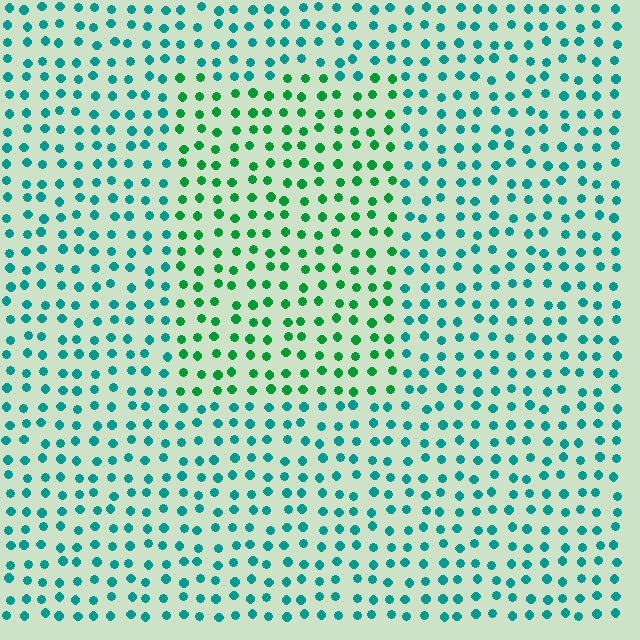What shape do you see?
I see a rectangle.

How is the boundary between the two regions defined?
The boundary is defined purely by a slight shift in hue (about 37 degrees). Spacing, size, and orientation are identical on both sides.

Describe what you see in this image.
The image is filled with small teal elements in a uniform arrangement. A rectangle-shaped region is visible where the elements are tinted to a slightly different hue, forming a subtle color boundary.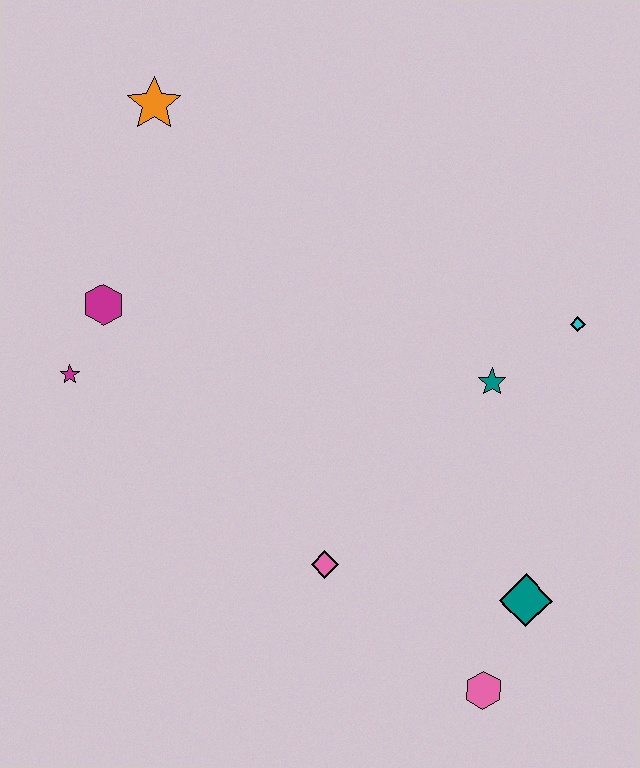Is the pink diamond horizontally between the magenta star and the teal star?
Yes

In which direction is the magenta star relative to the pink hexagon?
The magenta star is to the left of the pink hexagon.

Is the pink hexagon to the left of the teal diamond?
Yes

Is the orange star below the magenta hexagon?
No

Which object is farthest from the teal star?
The orange star is farthest from the teal star.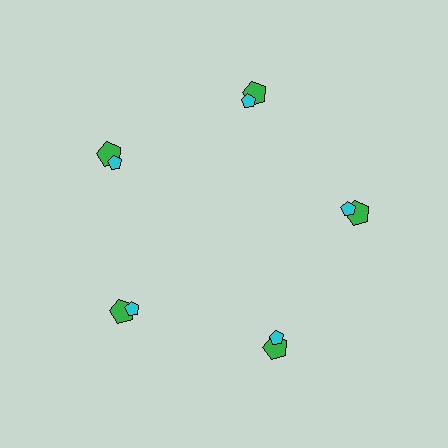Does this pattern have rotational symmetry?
Yes, this pattern has 5-fold rotational symmetry. It looks the same after rotating 72 degrees around the center.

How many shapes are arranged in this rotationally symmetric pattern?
There are 10 shapes, arranged in 5 groups of 2.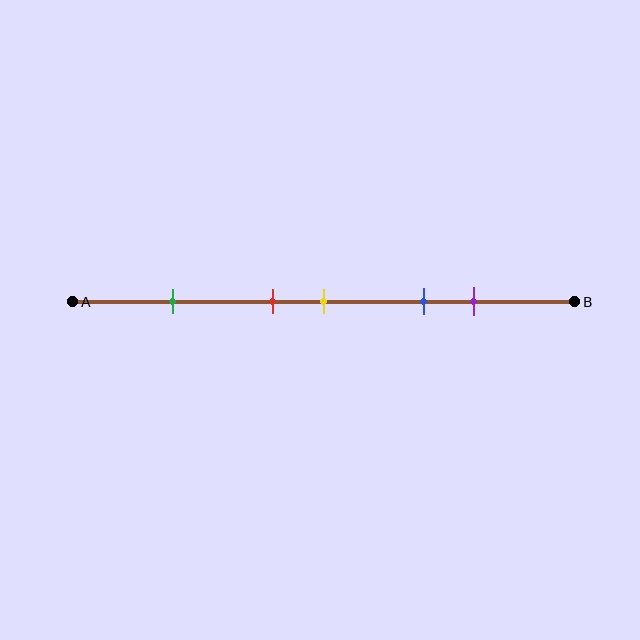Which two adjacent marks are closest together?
The red and yellow marks are the closest adjacent pair.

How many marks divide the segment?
There are 5 marks dividing the segment.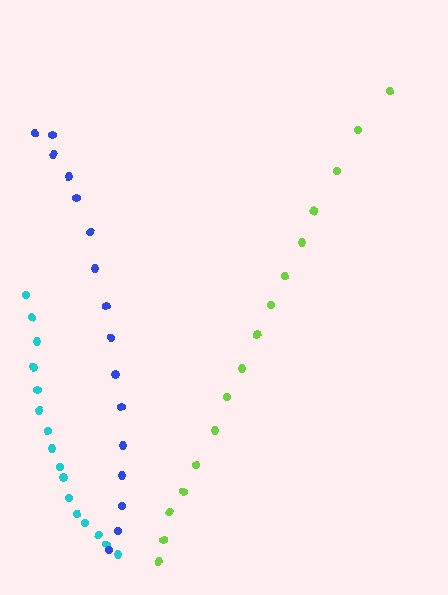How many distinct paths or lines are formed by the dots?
There are 3 distinct paths.